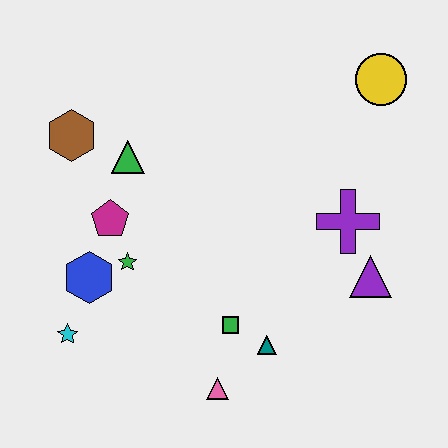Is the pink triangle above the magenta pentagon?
No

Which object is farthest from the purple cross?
The cyan star is farthest from the purple cross.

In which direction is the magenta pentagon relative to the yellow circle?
The magenta pentagon is to the left of the yellow circle.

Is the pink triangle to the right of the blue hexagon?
Yes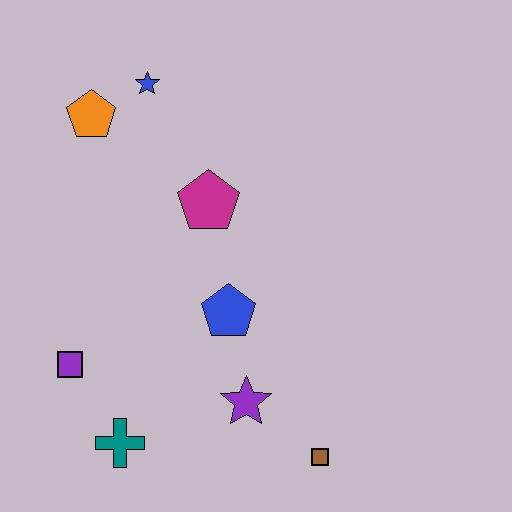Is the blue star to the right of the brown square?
No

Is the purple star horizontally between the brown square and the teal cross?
Yes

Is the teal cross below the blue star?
Yes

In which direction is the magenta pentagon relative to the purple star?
The magenta pentagon is above the purple star.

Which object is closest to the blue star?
The orange pentagon is closest to the blue star.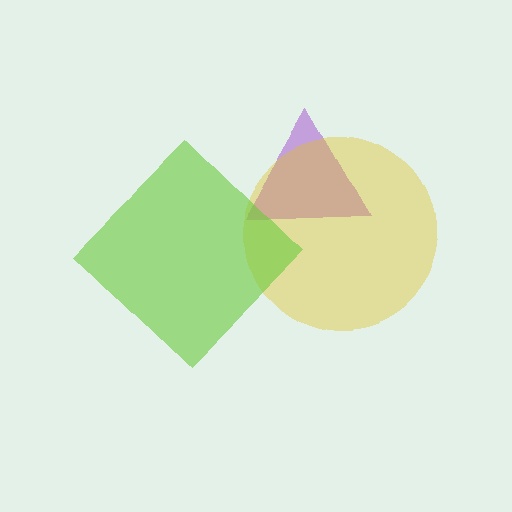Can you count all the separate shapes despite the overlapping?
Yes, there are 3 separate shapes.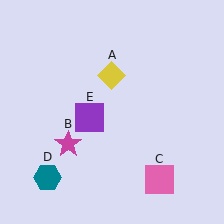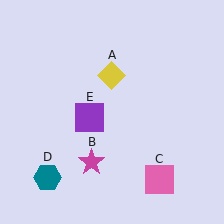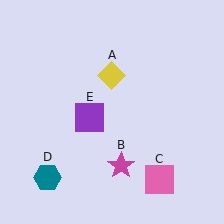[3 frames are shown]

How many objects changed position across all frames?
1 object changed position: magenta star (object B).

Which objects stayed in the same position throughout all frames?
Yellow diamond (object A) and pink square (object C) and teal hexagon (object D) and purple square (object E) remained stationary.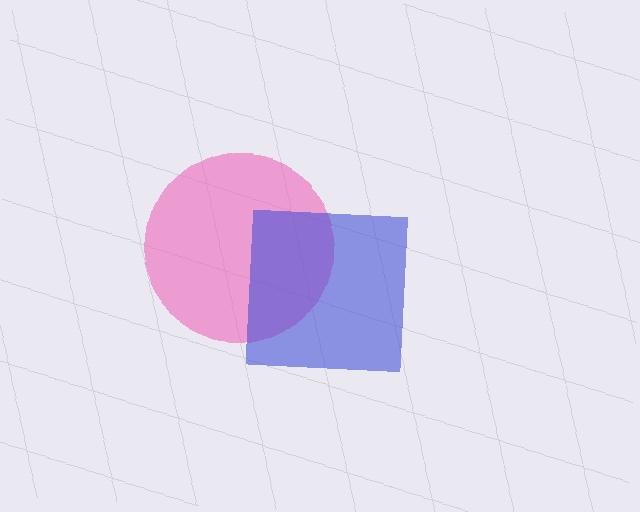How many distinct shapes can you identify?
There are 2 distinct shapes: a pink circle, a blue square.